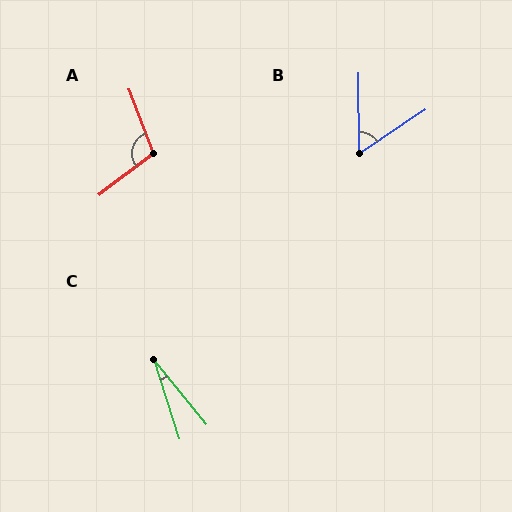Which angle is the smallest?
C, at approximately 22 degrees.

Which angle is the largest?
A, at approximately 106 degrees.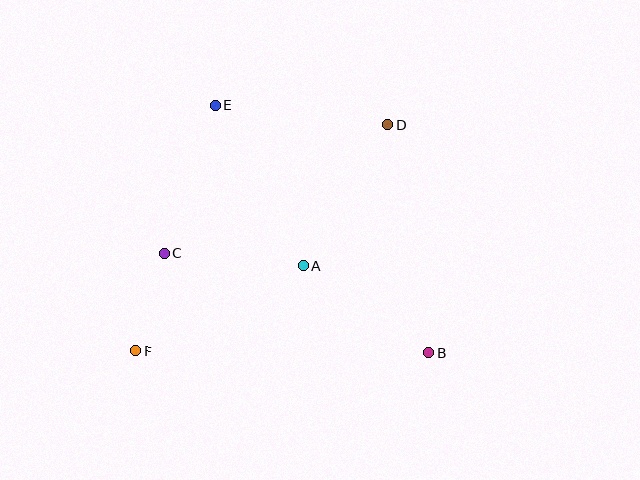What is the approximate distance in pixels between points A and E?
The distance between A and E is approximately 183 pixels.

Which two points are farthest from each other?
Points D and F are farthest from each other.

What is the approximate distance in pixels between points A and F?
The distance between A and F is approximately 188 pixels.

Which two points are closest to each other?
Points C and F are closest to each other.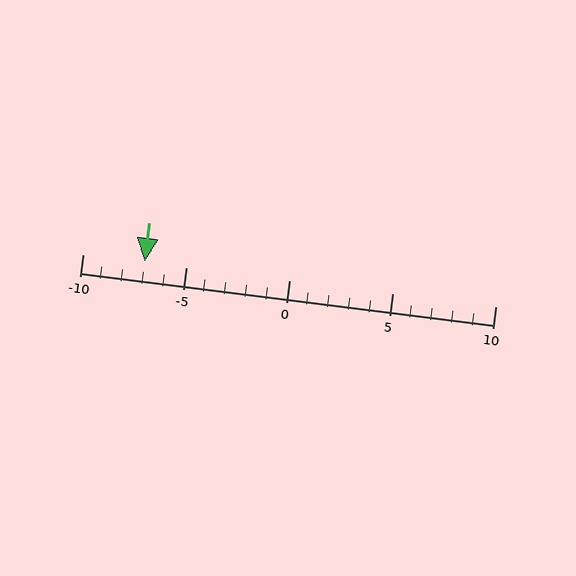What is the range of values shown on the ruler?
The ruler shows values from -10 to 10.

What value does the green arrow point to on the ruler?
The green arrow points to approximately -7.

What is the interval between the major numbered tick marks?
The major tick marks are spaced 5 units apart.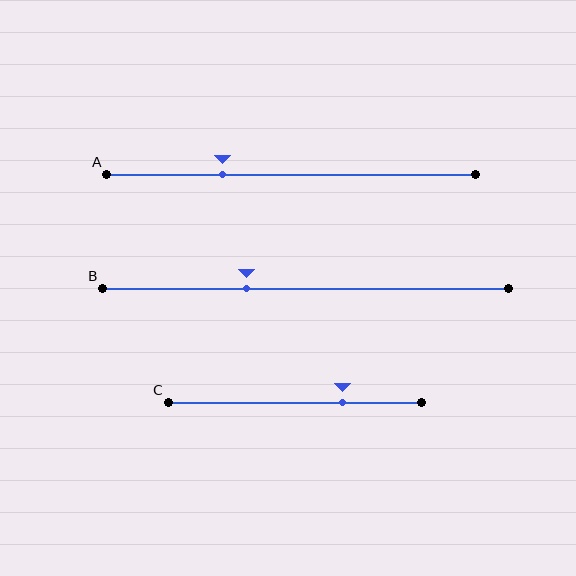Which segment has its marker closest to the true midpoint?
Segment B has its marker closest to the true midpoint.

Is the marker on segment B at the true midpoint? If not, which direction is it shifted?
No, the marker on segment B is shifted to the left by about 14% of the segment length.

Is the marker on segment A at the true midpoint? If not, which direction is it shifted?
No, the marker on segment A is shifted to the left by about 18% of the segment length.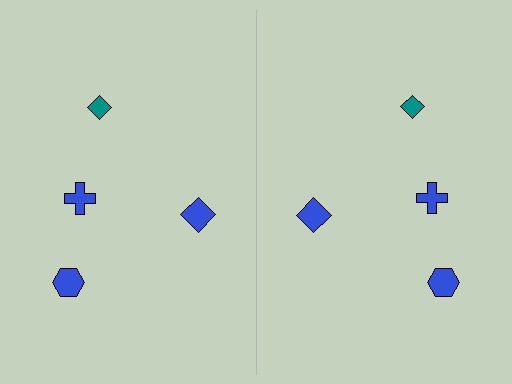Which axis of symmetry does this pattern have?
The pattern has a vertical axis of symmetry running through the center of the image.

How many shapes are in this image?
There are 8 shapes in this image.